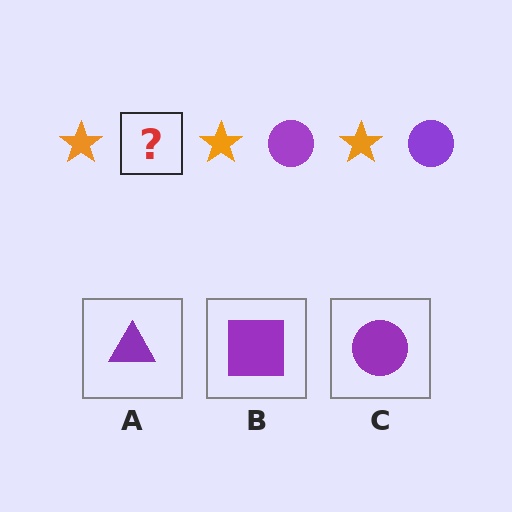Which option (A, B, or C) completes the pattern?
C.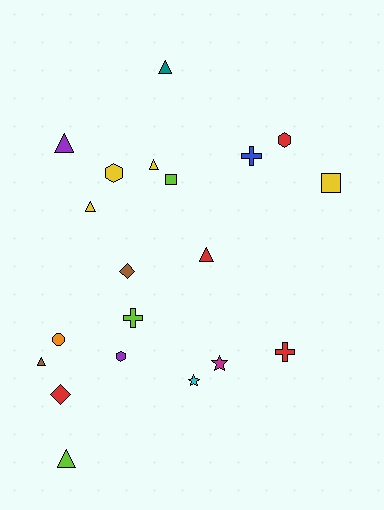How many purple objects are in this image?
There are 2 purple objects.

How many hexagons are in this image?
There are 3 hexagons.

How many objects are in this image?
There are 20 objects.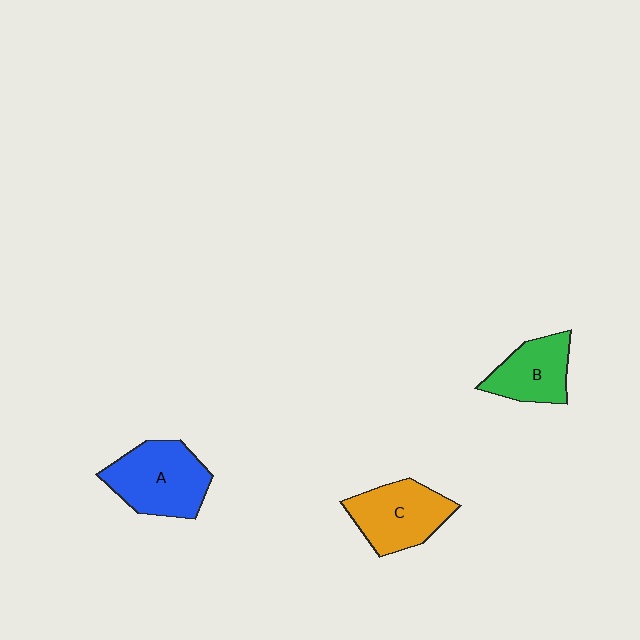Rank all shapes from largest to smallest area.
From largest to smallest: A (blue), C (orange), B (green).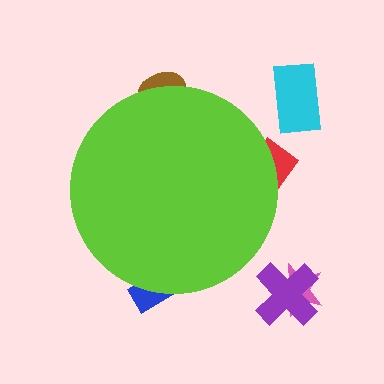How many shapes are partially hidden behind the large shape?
3 shapes are partially hidden.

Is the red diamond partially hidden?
Yes, the red diamond is partially hidden behind the lime circle.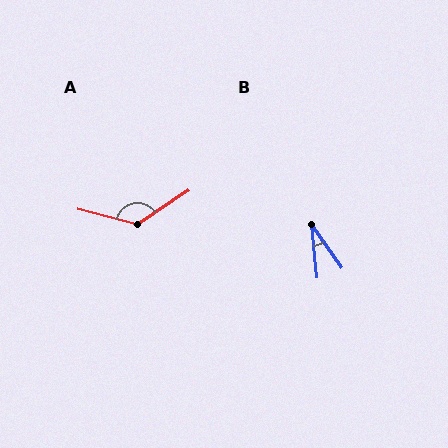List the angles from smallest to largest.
B (29°), A (132°).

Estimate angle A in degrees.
Approximately 132 degrees.